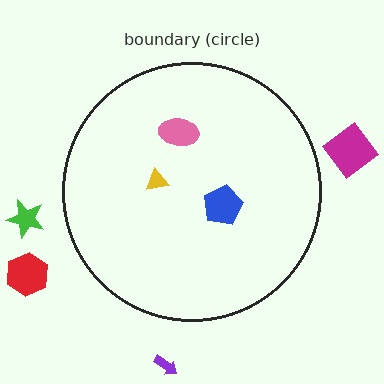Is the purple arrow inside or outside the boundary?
Outside.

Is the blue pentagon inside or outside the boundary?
Inside.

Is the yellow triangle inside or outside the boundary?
Inside.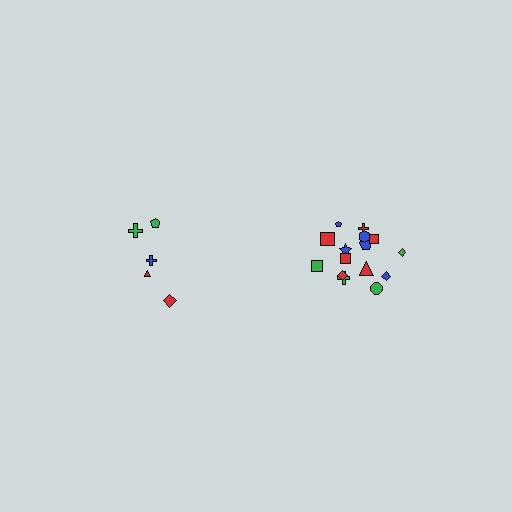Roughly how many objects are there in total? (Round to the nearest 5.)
Roughly 20 objects in total.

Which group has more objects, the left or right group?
The right group.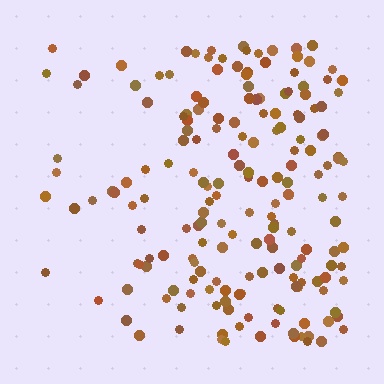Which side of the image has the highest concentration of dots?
The right.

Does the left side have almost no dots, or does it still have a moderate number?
Still a moderate number, just noticeably fewer than the right.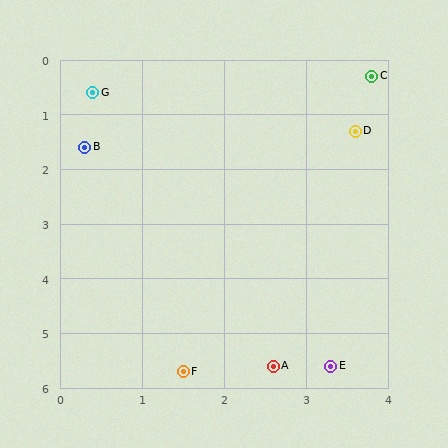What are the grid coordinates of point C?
Point C is at approximately (3.8, 0.3).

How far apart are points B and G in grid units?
Points B and G are about 1.0 grid units apart.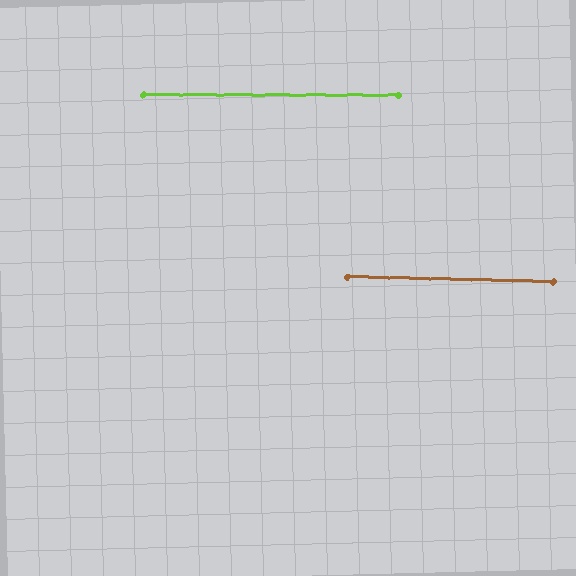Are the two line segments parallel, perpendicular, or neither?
Parallel — their directions differ by only 1.0°.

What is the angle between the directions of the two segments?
Approximately 1 degree.